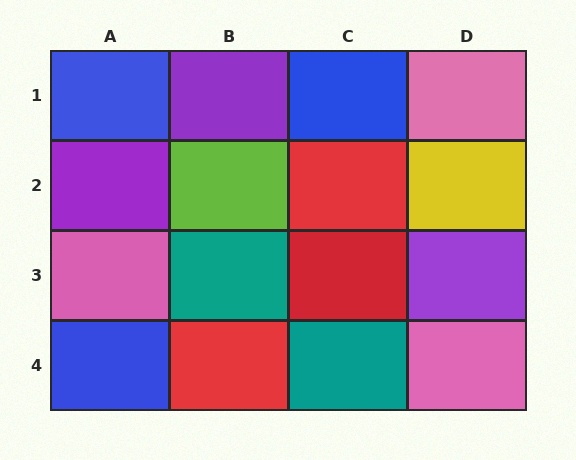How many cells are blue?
3 cells are blue.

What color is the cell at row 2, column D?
Yellow.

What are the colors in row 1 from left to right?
Blue, purple, blue, pink.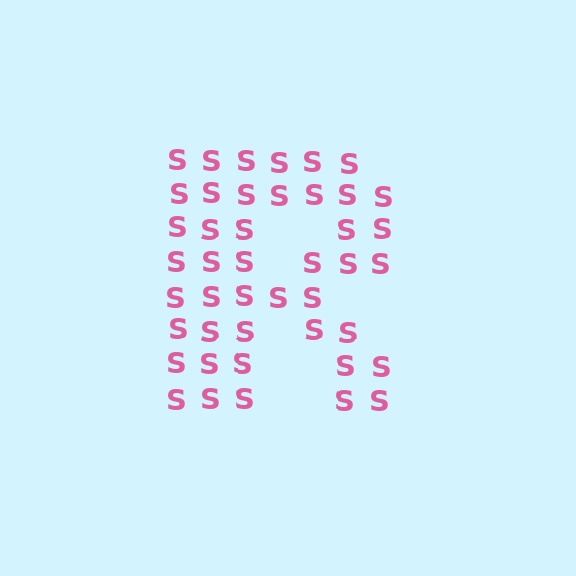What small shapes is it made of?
It is made of small letter S's.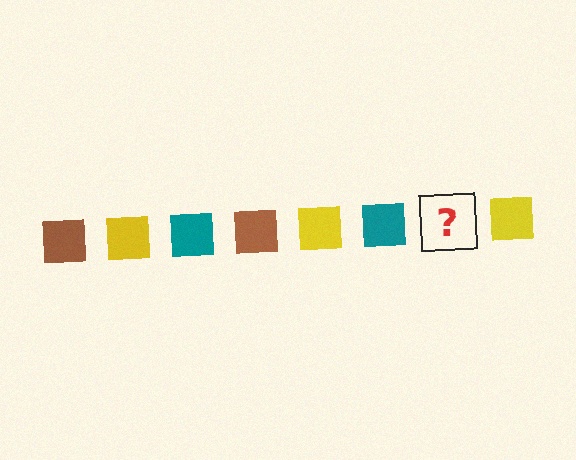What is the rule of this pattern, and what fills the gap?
The rule is that the pattern cycles through brown, yellow, teal squares. The gap should be filled with a brown square.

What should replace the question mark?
The question mark should be replaced with a brown square.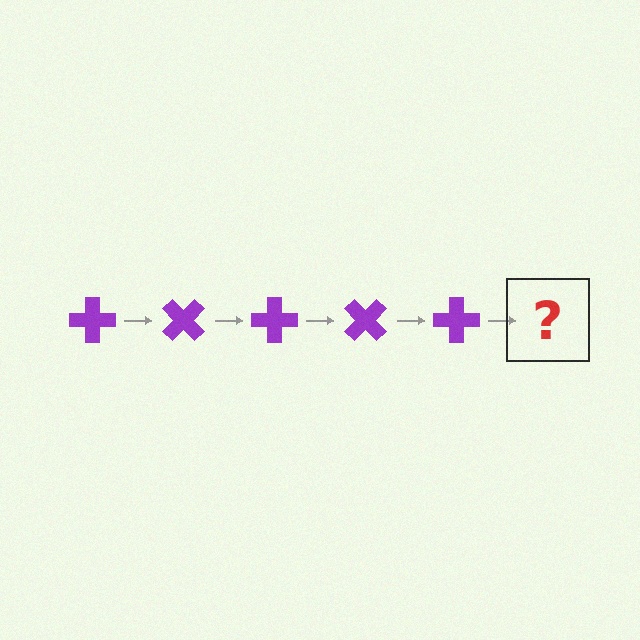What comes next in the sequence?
The next element should be a purple cross rotated 225 degrees.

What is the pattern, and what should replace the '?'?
The pattern is that the cross rotates 45 degrees each step. The '?' should be a purple cross rotated 225 degrees.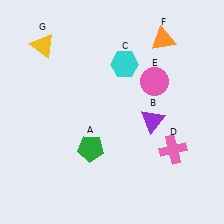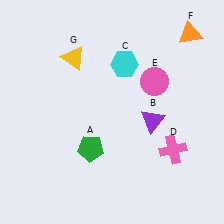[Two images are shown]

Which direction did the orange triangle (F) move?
The orange triangle (F) moved right.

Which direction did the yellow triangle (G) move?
The yellow triangle (G) moved right.